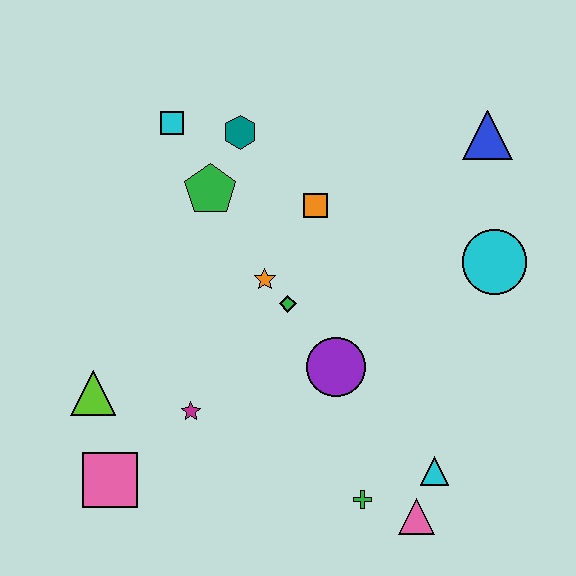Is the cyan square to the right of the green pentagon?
No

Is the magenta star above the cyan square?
No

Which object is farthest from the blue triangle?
The pink square is farthest from the blue triangle.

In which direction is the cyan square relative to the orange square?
The cyan square is to the left of the orange square.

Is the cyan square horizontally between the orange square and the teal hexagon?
No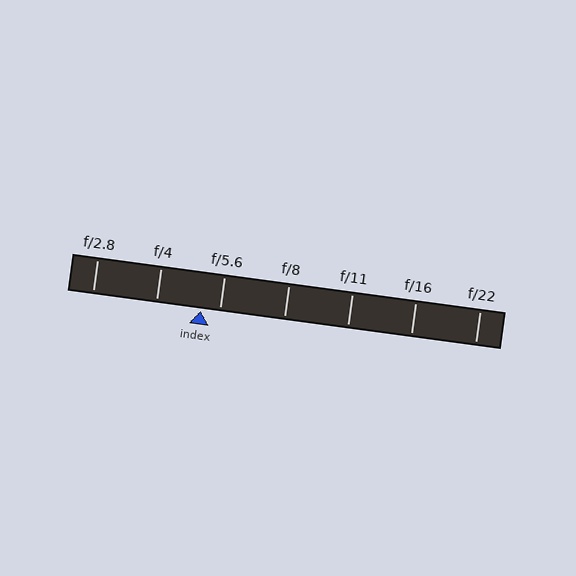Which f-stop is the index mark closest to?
The index mark is closest to f/5.6.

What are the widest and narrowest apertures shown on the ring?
The widest aperture shown is f/2.8 and the narrowest is f/22.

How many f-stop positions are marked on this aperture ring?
There are 7 f-stop positions marked.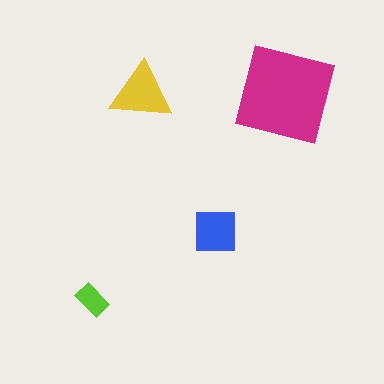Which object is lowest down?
The lime rectangle is bottommost.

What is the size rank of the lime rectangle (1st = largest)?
4th.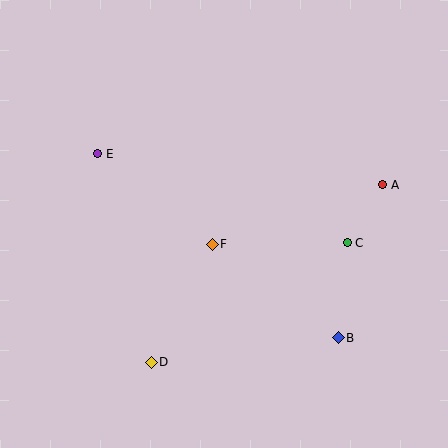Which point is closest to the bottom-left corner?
Point D is closest to the bottom-left corner.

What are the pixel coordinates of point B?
Point B is at (338, 338).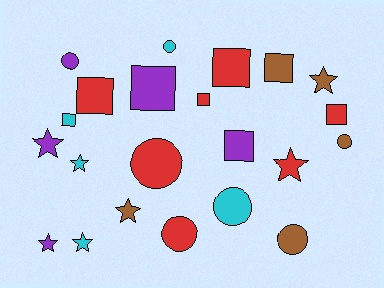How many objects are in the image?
There are 22 objects.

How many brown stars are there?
There are 2 brown stars.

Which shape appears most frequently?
Square, with 8 objects.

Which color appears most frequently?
Red, with 7 objects.